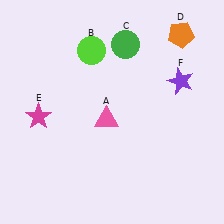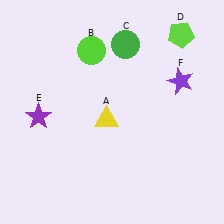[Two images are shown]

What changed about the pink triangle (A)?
In Image 1, A is pink. In Image 2, it changed to yellow.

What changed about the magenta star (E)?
In Image 1, E is magenta. In Image 2, it changed to purple.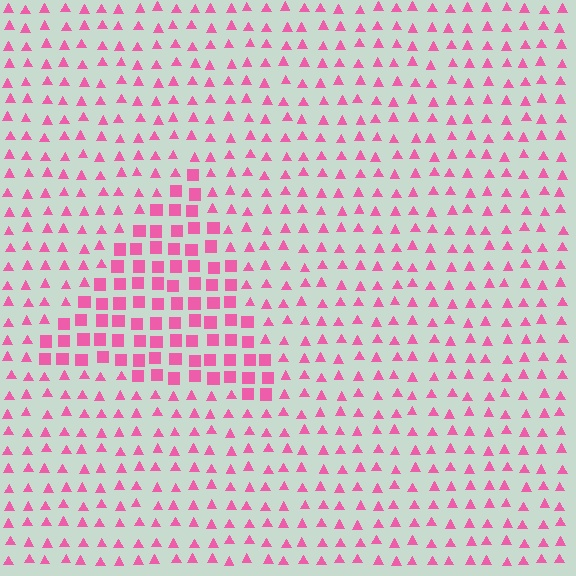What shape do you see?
I see a triangle.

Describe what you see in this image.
The image is filled with small pink elements arranged in a uniform grid. A triangle-shaped region contains squares, while the surrounding area contains triangles. The boundary is defined purely by the change in element shape.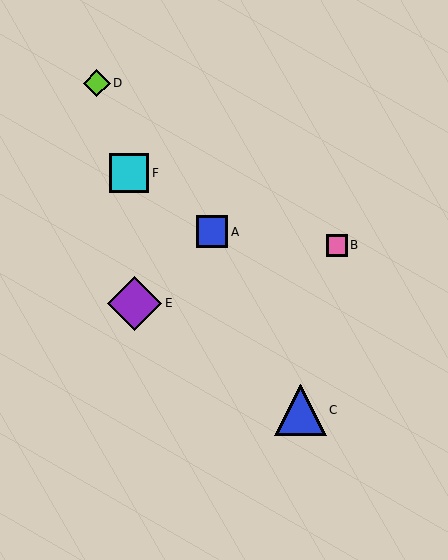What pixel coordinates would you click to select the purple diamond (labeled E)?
Click at (134, 303) to select the purple diamond E.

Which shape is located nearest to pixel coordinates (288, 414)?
The blue triangle (labeled C) at (300, 410) is nearest to that location.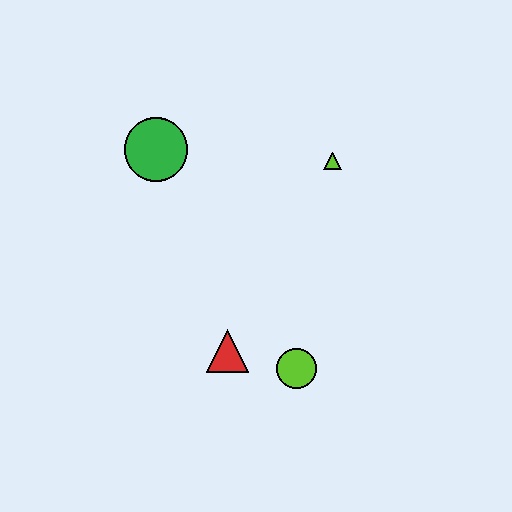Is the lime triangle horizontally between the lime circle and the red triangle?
No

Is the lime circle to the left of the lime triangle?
Yes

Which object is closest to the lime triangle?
The green circle is closest to the lime triangle.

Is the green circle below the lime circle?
No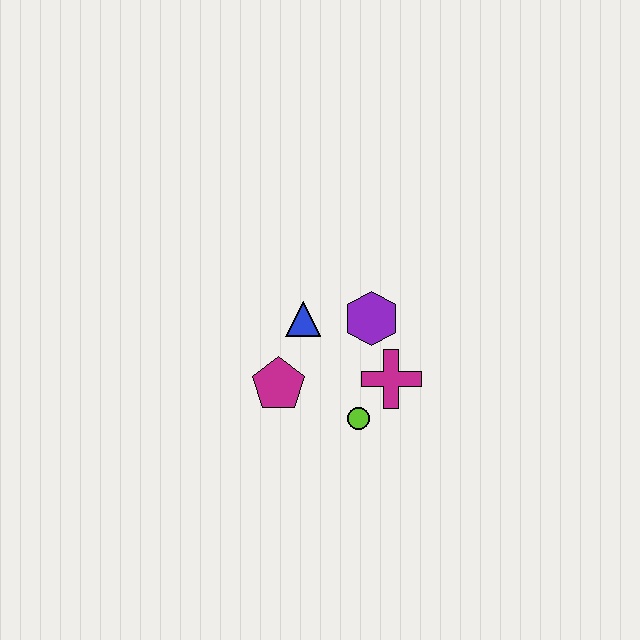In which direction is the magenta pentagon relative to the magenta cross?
The magenta pentagon is to the left of the magenta cross.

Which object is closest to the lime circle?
The magenta cross is closest to the lime circle.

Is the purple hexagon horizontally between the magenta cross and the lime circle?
Yes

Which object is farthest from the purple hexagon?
The magenta pentagon is farthest from the purple hexagon.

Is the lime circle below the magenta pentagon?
Yes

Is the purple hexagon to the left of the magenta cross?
Yes